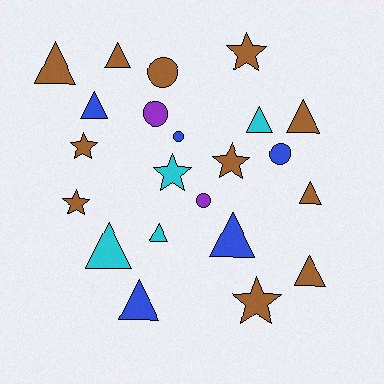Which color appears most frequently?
Brown, with 11 objects.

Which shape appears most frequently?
Triangle, with 11 objects.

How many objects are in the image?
There are 22 objects.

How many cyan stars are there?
There is 1 cyan star.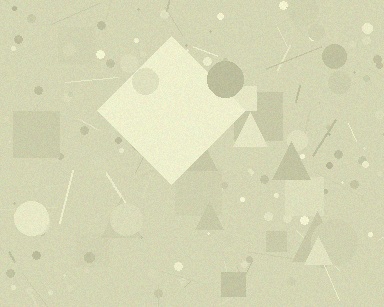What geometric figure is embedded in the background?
A diamond is embedded in the background.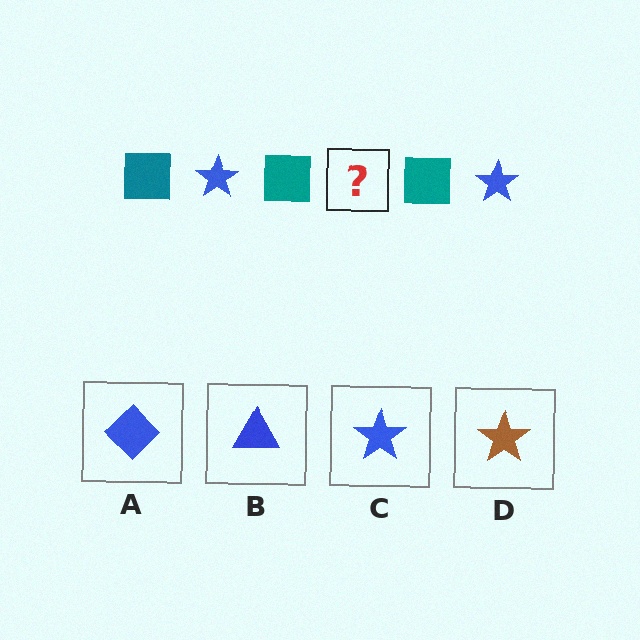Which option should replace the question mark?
Option C.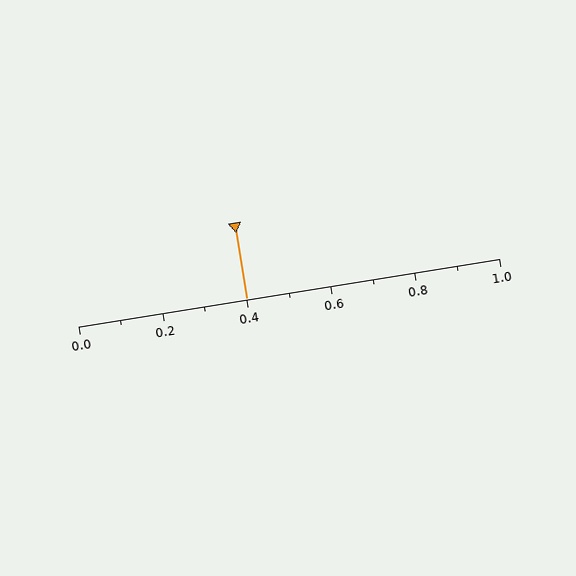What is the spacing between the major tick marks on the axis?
The major ticks are spaced 0.2 apart.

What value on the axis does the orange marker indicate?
The marker indicates approximately 0.4.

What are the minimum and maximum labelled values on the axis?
The axis runs from 0.0 to 1.0.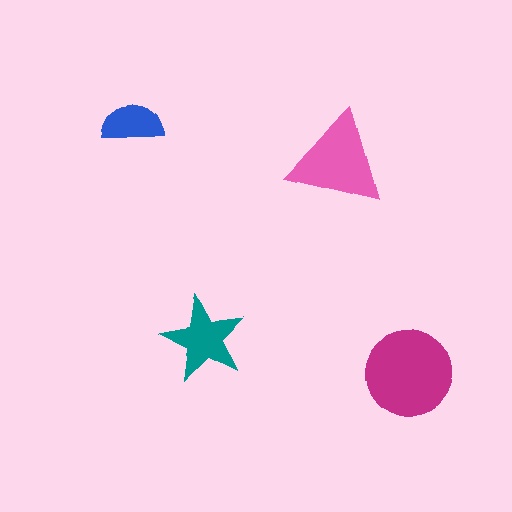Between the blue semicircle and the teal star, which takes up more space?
The teal star.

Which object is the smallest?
The blue semicircle.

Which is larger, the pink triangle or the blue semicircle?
The pink triangle.